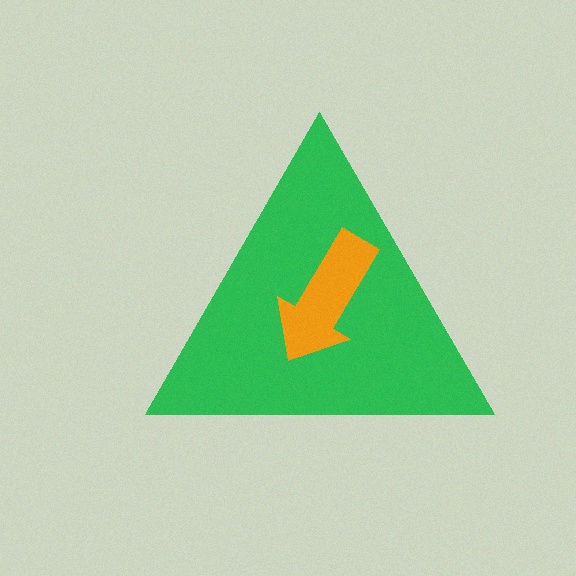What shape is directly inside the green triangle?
The orange arrow.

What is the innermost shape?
The orange arrow.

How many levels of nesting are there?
2.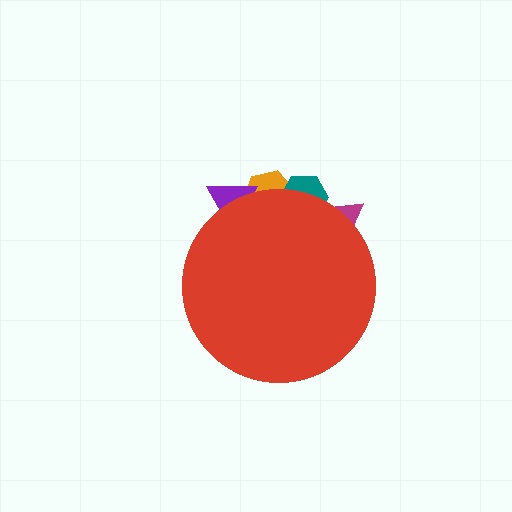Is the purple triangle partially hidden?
Yes, the purple triangle is partially hidden behind the red circle.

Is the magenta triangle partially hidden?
Yes, the magenta triangle is partially hidden behind the red circle.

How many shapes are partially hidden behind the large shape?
4 shapes are partially hidden.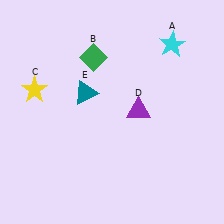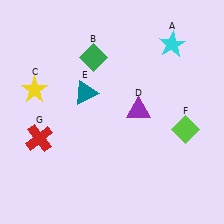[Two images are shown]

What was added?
A lime diamond (F), a red cross (G) were added in Image 2.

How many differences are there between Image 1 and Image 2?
There are 2 differences between the two images.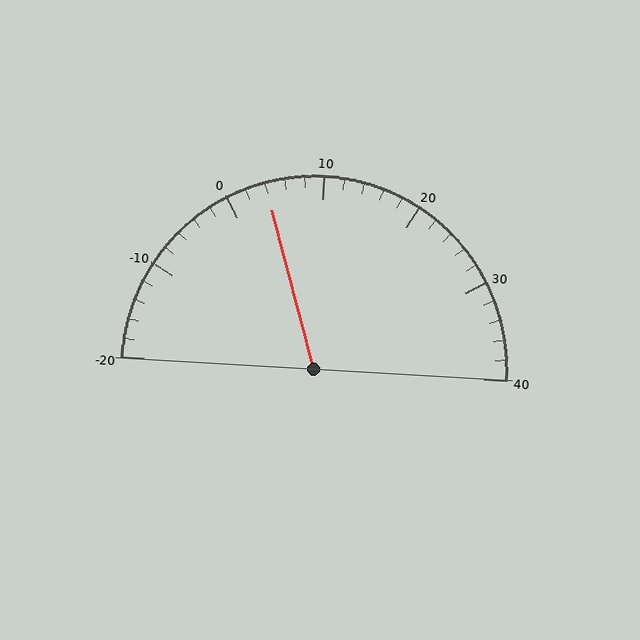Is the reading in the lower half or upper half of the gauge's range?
The reading is in the lower half of the range (-20 to 40).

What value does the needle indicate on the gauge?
The needle indicates approximately 4.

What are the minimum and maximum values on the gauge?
The gauge ranges from -20 to 40.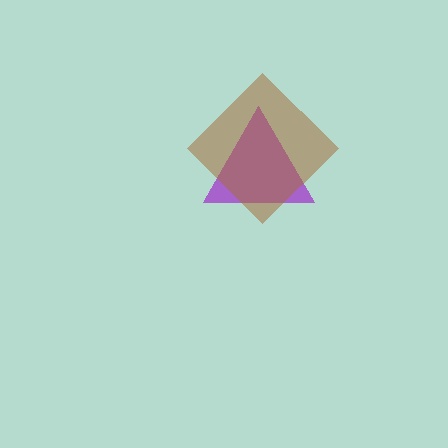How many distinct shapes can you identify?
There are 2 distinct shapes: a purple triangle, a brown diamond.